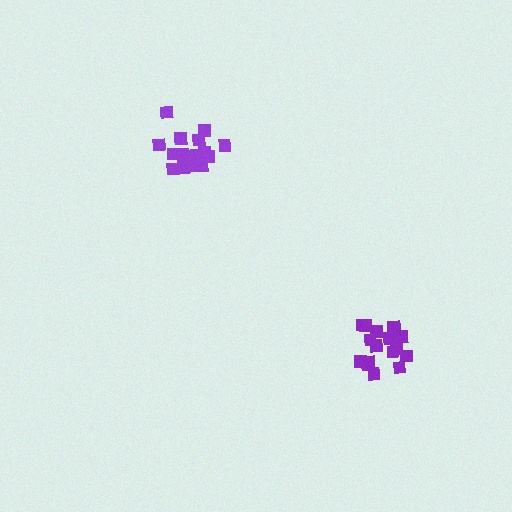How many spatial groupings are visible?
There are 2 spatial groupings.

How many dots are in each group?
Group 1: 18 dots, Group 2: 17 dots (35 total).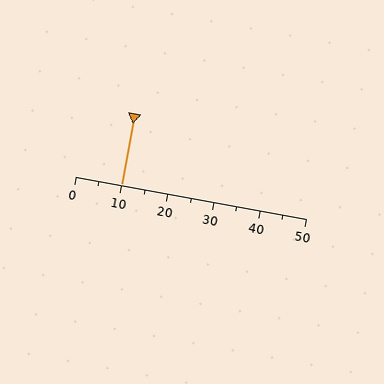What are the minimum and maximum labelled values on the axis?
The axis runs from 0 to 50.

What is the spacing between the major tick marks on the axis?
The major ticks are spaced 10 apart.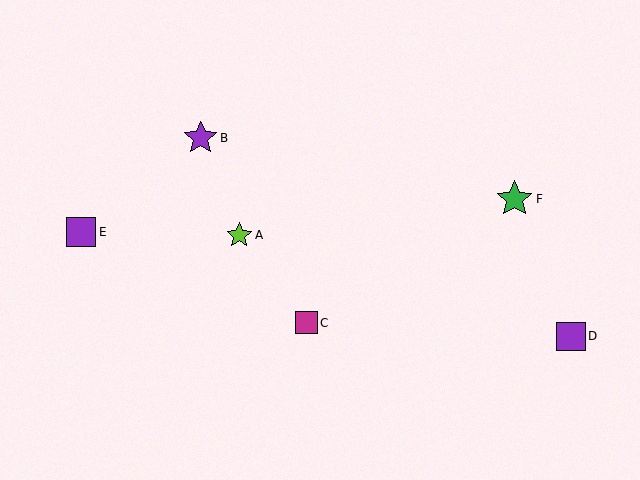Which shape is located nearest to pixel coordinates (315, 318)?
The magenta square (labeled C) at (306, 323) is nearest to that location.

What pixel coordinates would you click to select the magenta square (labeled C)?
Click at (306, 323) to select the magenta square C.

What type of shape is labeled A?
Shape A is a lime star.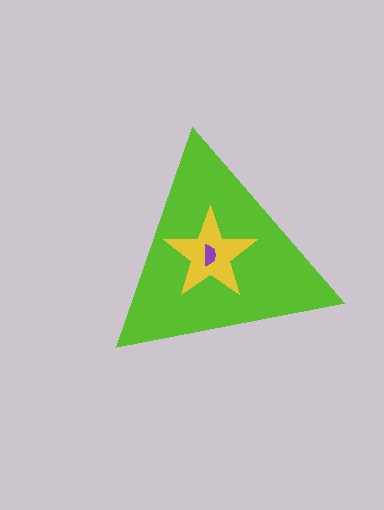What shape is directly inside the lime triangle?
The yellow star.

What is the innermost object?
The purple semicircle.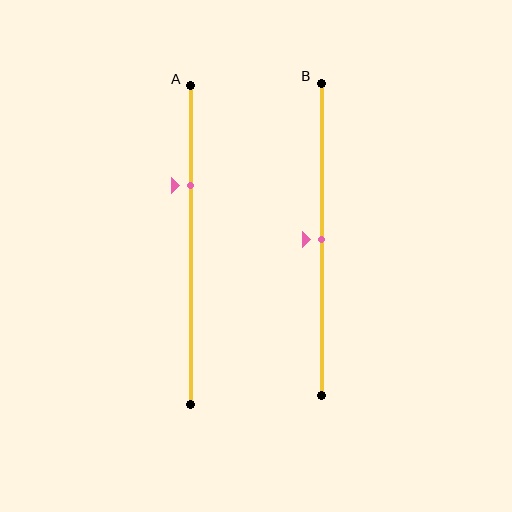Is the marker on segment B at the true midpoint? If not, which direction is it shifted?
Yes, the marker on segment B is at the true midpoint.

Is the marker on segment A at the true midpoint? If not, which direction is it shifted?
No, the marker on segment A is shifted upward by about 19% of the segment length.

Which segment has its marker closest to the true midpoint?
Segment B has its marker closest to the true midpoint.